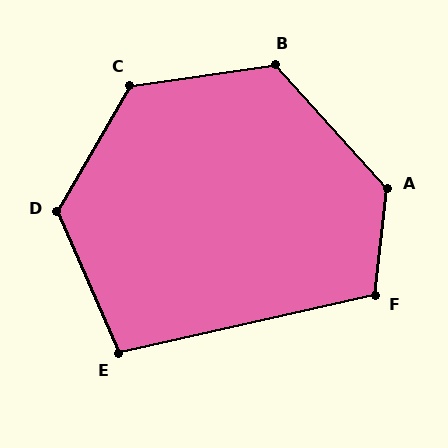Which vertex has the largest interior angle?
A, at approximately 131 degrees.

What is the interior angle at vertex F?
Approximately 109 degrees (obtuse).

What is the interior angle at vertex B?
Approximately 124 degrees (obtuse).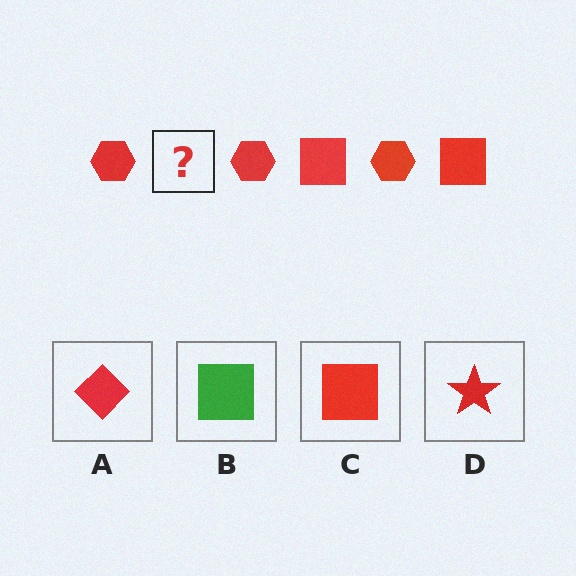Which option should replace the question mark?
Option C.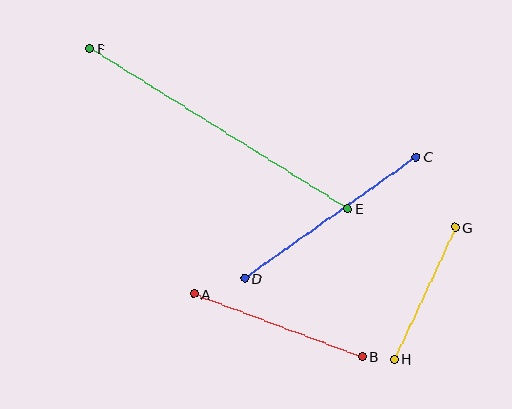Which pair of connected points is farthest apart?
Points E and F are farthest apart.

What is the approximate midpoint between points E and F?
The midpoint is at approximately (219, 129) pixels.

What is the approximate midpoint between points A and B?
The midpoint is at approximately (278, 325) pixels.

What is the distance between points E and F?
The distance is approximately 303 pixels.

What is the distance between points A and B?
The distance is approximately 179 pixels.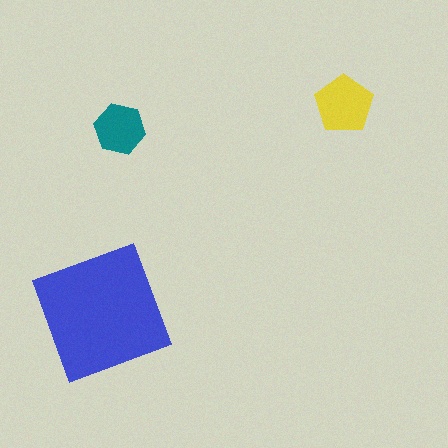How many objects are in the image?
There are 3 objects in the image.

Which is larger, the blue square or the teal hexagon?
The blue square.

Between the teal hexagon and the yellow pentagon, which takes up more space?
The yellow pentagon.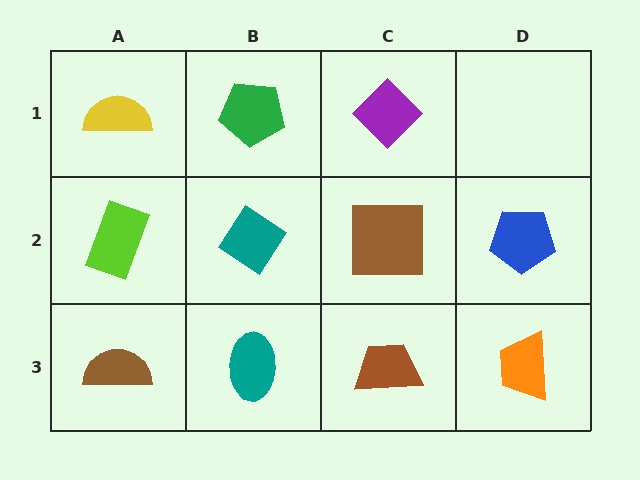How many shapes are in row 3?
4 shapes.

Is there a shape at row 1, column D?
No, that cell is empty.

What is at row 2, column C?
A brown square.